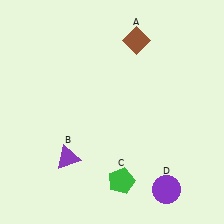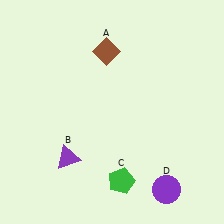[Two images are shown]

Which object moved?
The brown diamond (A) moved left.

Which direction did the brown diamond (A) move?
The brown diamond (A) moved left.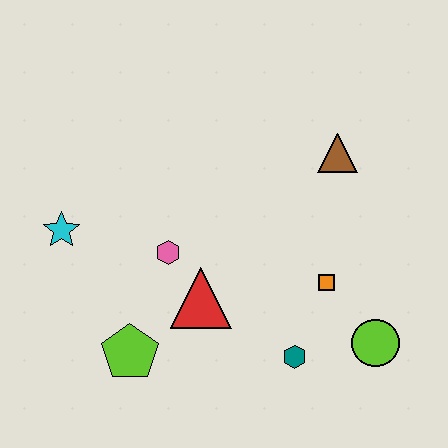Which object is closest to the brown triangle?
The orange square is closest to the brown triangle.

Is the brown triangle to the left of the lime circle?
Yes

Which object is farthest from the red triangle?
The brown triangle is farthest from the red triangle.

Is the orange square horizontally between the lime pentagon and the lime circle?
Yes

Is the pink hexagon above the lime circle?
Yes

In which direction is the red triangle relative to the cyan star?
The red triangle is to the right of the cyan star.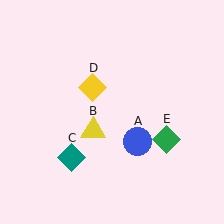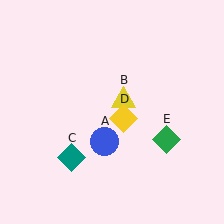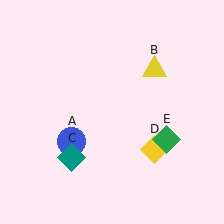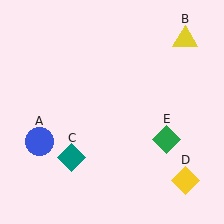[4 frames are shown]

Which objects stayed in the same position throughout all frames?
Teal diamond (object C) and green diamond (object E) remained stationary.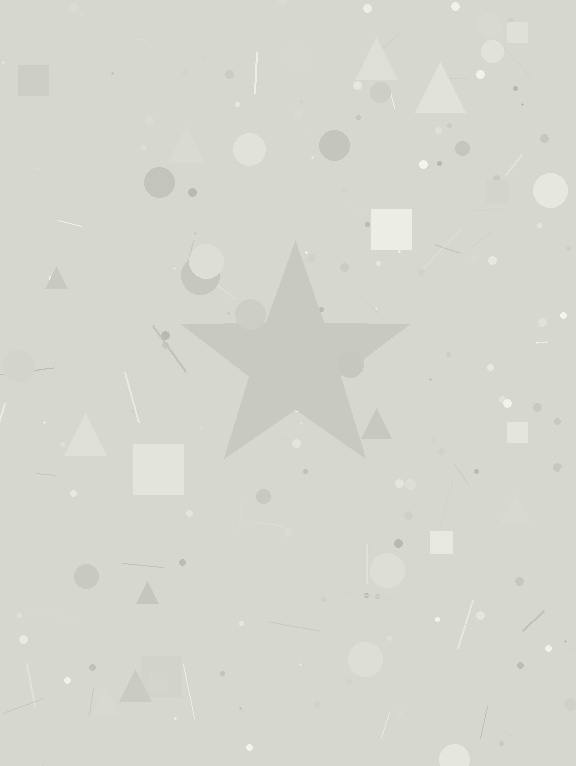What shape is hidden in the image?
A star is hidden in the image.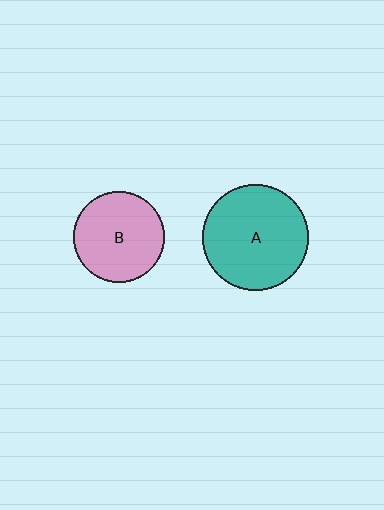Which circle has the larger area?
Circle A (teal).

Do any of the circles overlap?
No, none of the circles overlap.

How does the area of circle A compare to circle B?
Approximately 1.4 times.